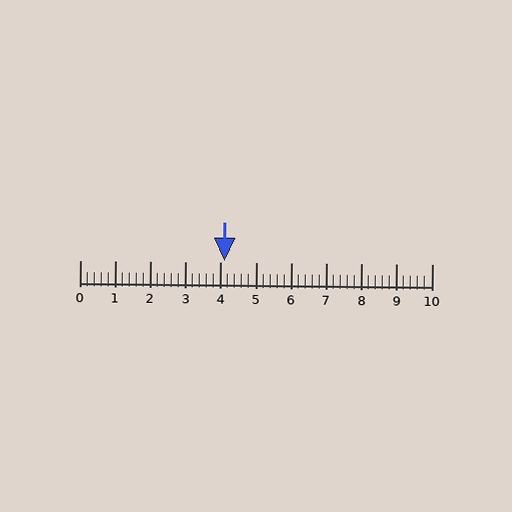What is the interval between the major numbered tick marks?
The major tick marks are spaced 1 units apart.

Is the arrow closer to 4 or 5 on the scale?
The arrow is closer to 4.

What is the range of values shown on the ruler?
The ruler shows values from 0 to 10.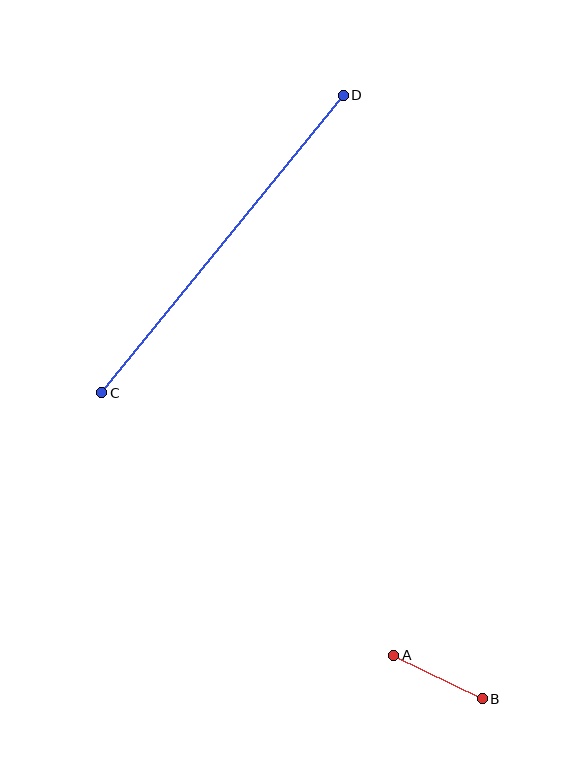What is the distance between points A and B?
The distance is approximately 99 pixels.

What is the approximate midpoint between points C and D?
The midpoint is at approximately (223, 244) pixels.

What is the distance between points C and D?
The distance is approximately 383 pixels.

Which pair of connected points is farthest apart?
Points C and D are farthest apart.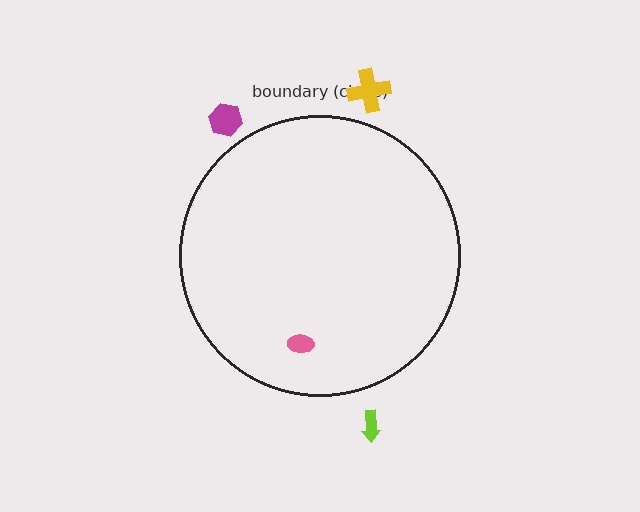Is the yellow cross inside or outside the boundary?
Outside.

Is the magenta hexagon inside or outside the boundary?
Outside.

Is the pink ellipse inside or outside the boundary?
Inside.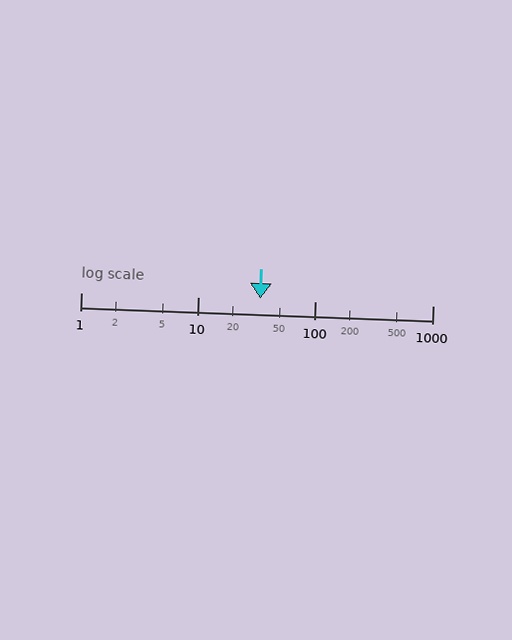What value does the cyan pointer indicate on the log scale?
The pointer indicates approximately 34.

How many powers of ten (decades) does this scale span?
The scale spans 3 decades, from 1 to 1000.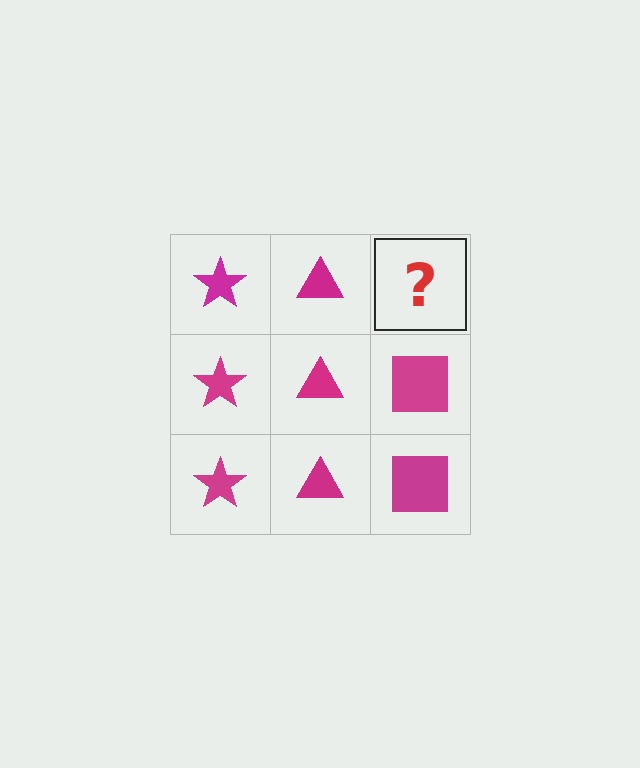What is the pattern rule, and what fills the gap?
The rule is that each column has a consistent shape. The gap should be filled with a magenta square.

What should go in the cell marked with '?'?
The missing cell should contain a magenta square.